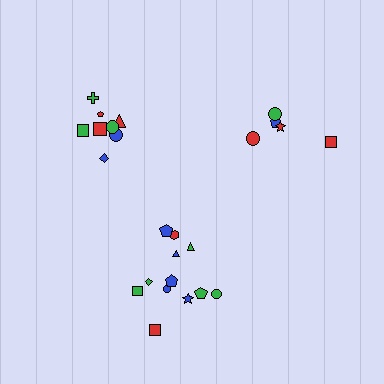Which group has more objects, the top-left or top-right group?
The top-left group.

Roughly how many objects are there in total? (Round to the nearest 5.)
Roughly 25 objects in total.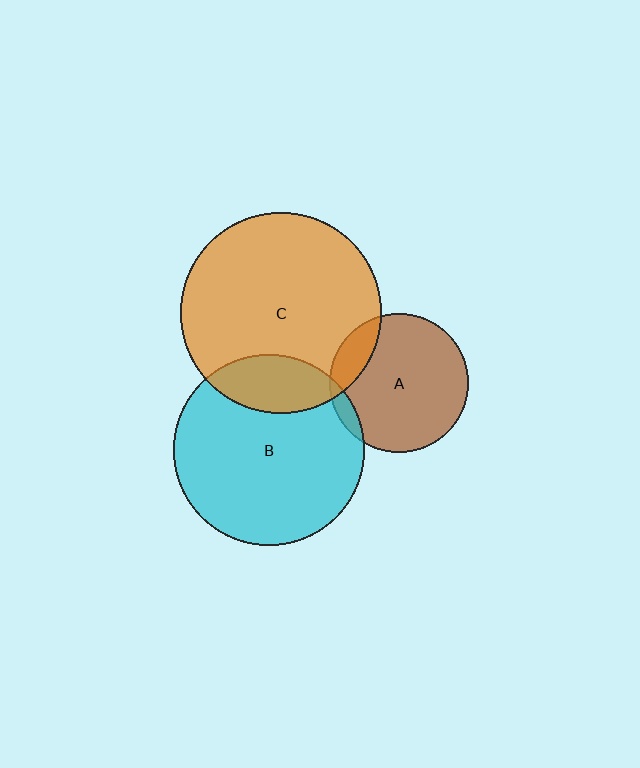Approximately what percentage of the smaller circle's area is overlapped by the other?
Approximately 15%.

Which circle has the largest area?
Circle C (orange).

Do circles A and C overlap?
Yes.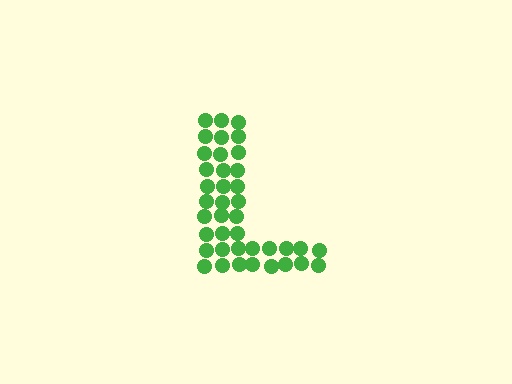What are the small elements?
The small elements are circles.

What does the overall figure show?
The overall figure shows the letter L.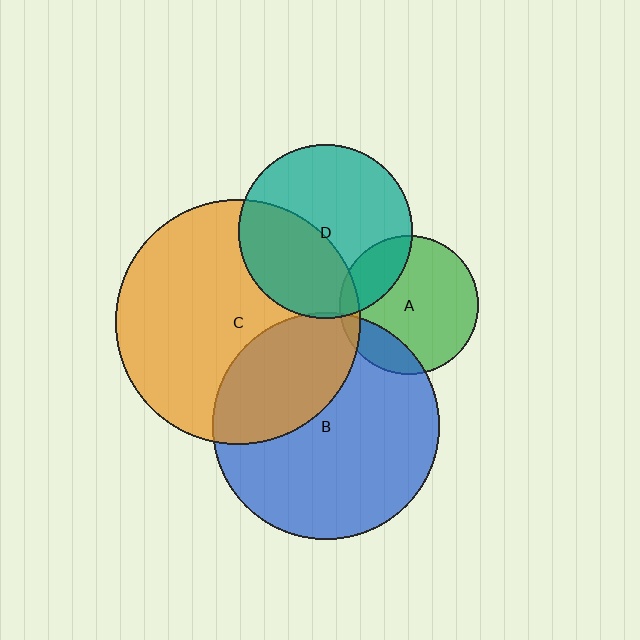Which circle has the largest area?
Circle C (orange).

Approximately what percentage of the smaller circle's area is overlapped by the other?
Approximately 35%.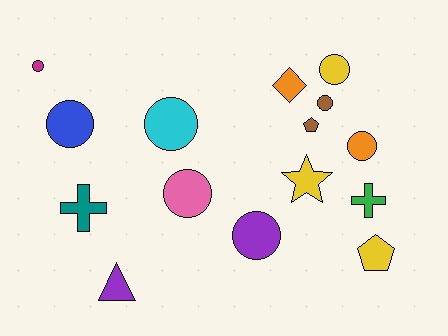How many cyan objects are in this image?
There is 1 cyan object.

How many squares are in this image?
There are no squares.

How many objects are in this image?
There are 15 objects.